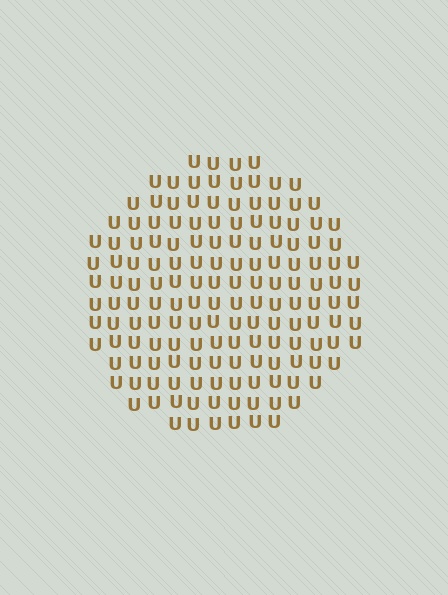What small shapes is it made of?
It is made of small letter U's.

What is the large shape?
The large shape is a circle.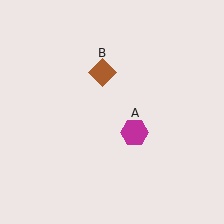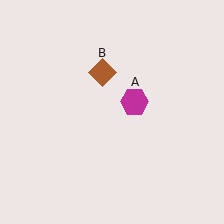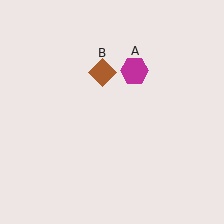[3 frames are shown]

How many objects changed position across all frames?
1 object changed position: magenta hexagon (object A).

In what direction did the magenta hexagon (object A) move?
The magenta hexagon (object A) moved up.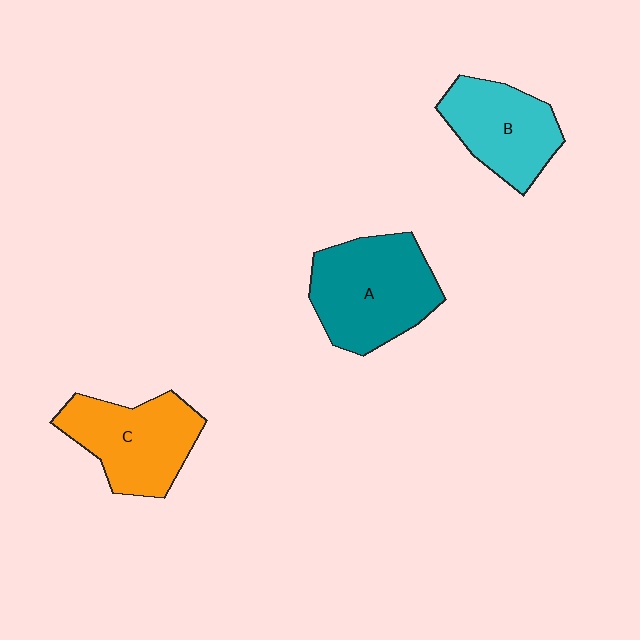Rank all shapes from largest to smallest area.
From largest to smallest: A (teal), C (orange), B (cyan).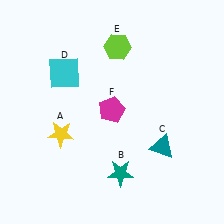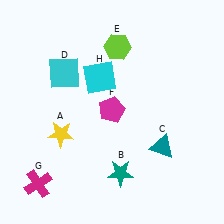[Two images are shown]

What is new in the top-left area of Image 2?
A cyan square (H) was added in the top-left area of Image 2.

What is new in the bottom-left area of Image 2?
A magenta cross (G) was added in the bottom-left area of Image 2.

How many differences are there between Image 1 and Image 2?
There are 2 differences between the two images.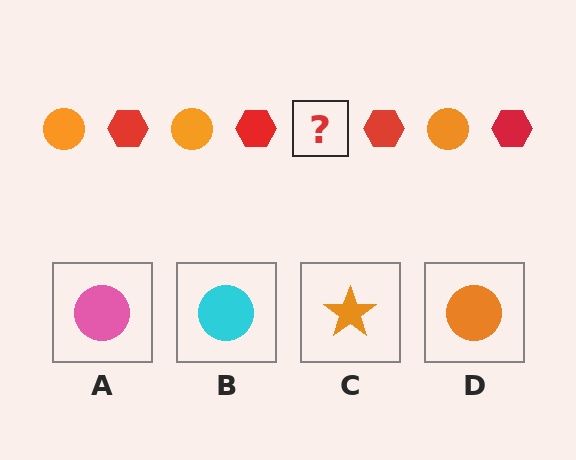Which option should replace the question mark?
Option D.